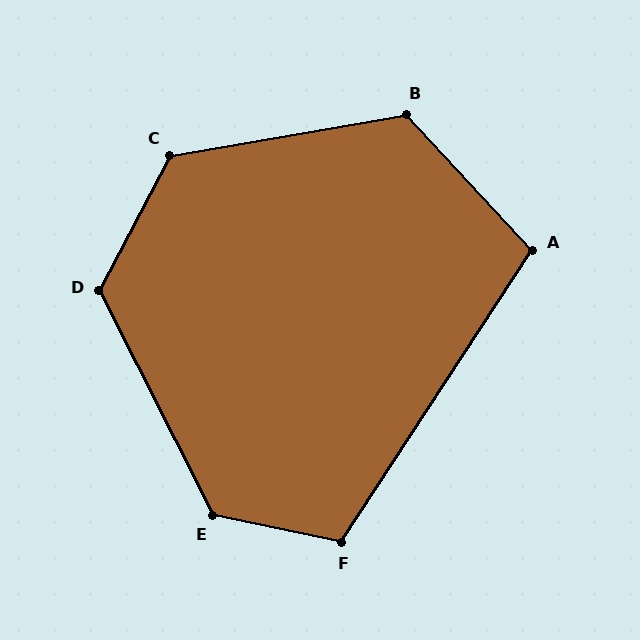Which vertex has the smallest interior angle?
A, at approximately 104 degrees.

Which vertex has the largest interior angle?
E, at approximately 128 degrees.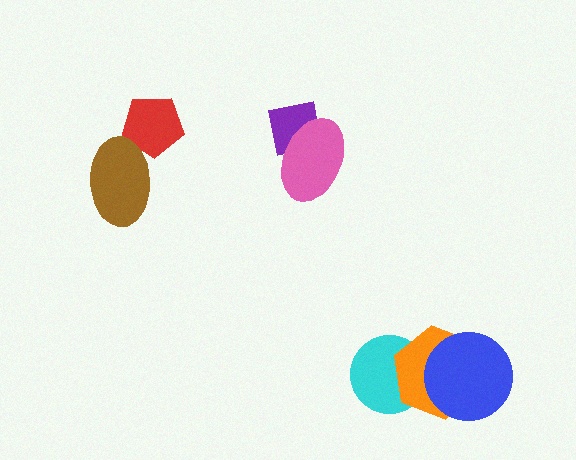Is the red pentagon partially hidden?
Yes, it is partially covered by another shape.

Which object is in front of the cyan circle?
The orange hexagon is in front of the cyan circle.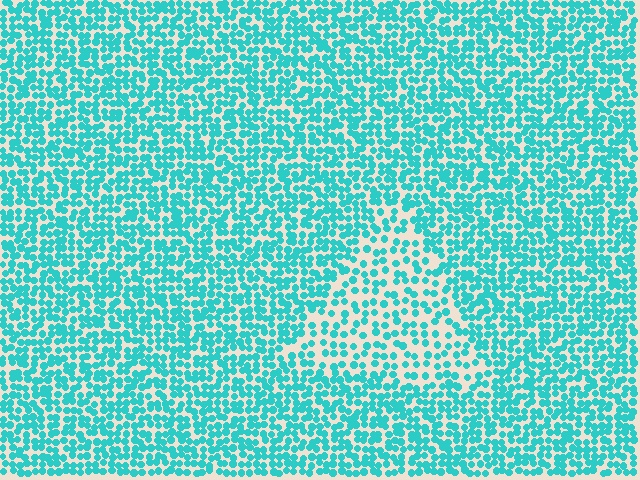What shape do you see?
I see a triangle.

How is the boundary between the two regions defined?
The boundary is defined by a change in element density (approximately 1.8x ratio). All elements are the same color, size, and shape.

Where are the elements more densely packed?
The elements are more densely packed outside the triangle boundary.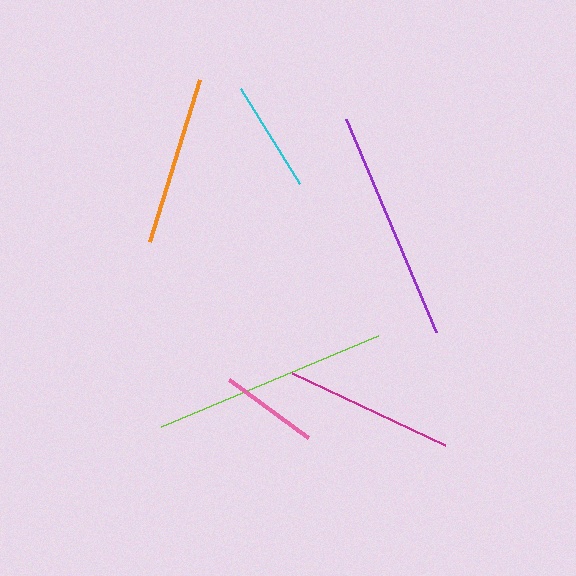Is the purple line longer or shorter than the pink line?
The purple line is longer than the pink line.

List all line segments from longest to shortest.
From longest to shortest: lime, purple, orange, magenta, cyan, pink.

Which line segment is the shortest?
The pink line is the shortest at approximately 98 pixels.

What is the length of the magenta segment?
The magenta segment is approximately 168 pixels long.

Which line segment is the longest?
The lime line is the longest at approximately 235 pixels.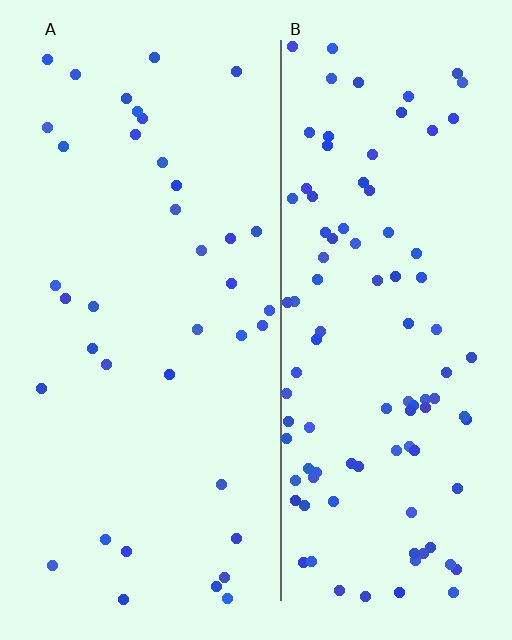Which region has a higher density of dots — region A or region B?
B (the right).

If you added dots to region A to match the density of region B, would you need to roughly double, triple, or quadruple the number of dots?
Approximately triple.